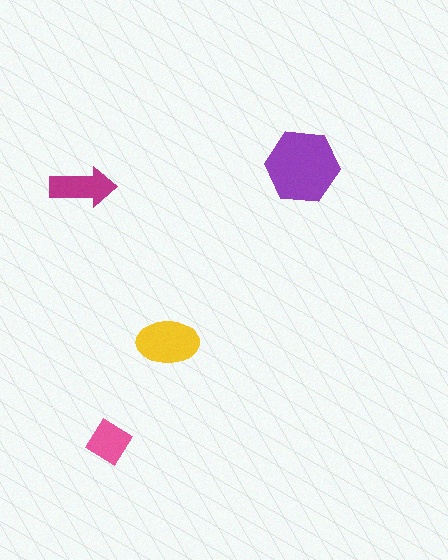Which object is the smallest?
The pink diamond.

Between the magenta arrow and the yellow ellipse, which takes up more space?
The yellow ellipse.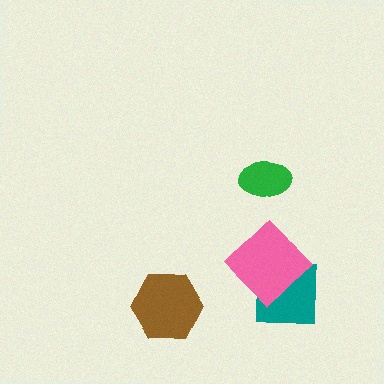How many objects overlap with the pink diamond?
1 object overlaps with the pink diamond.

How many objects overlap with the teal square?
1 object overlaps with the teal square.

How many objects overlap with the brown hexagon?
0 objects overlap with the brown hexagon.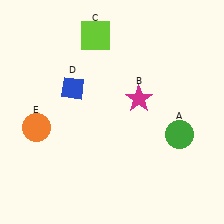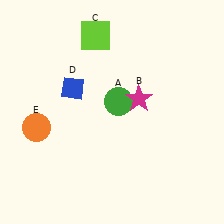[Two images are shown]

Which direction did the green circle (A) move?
The green circle (A) moved left.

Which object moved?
The green circle (A) moved left.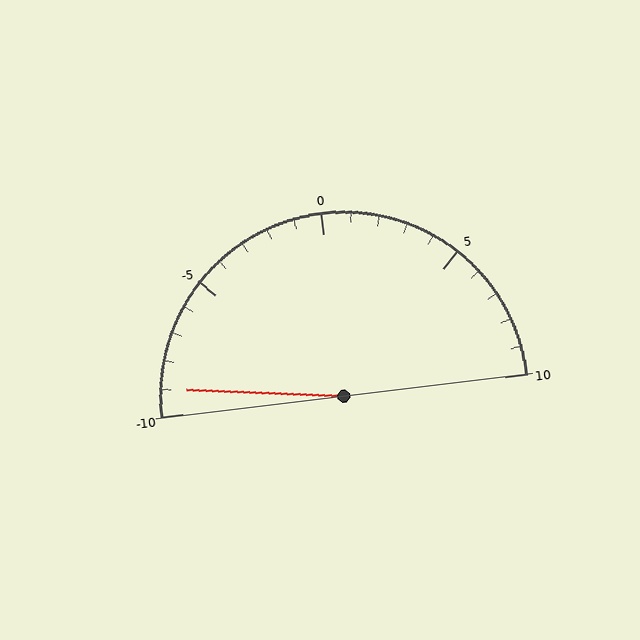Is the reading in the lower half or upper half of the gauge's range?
The reading is in the lower half of the range (-10 to 10).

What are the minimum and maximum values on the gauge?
The gauge ranges from -10 to 10.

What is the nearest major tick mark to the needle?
The nearest major tick mark is -10.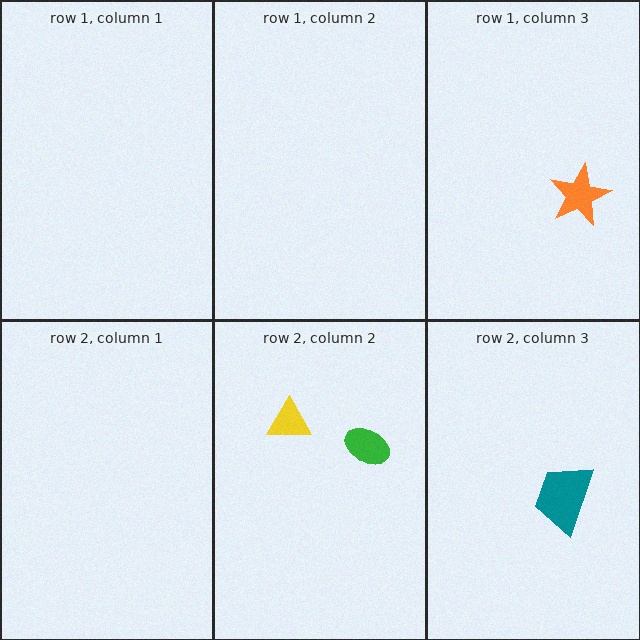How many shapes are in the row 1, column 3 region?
1.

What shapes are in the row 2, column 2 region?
The green ellipse, the yellow triangle.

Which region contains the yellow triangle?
The row 2, column 2 region.